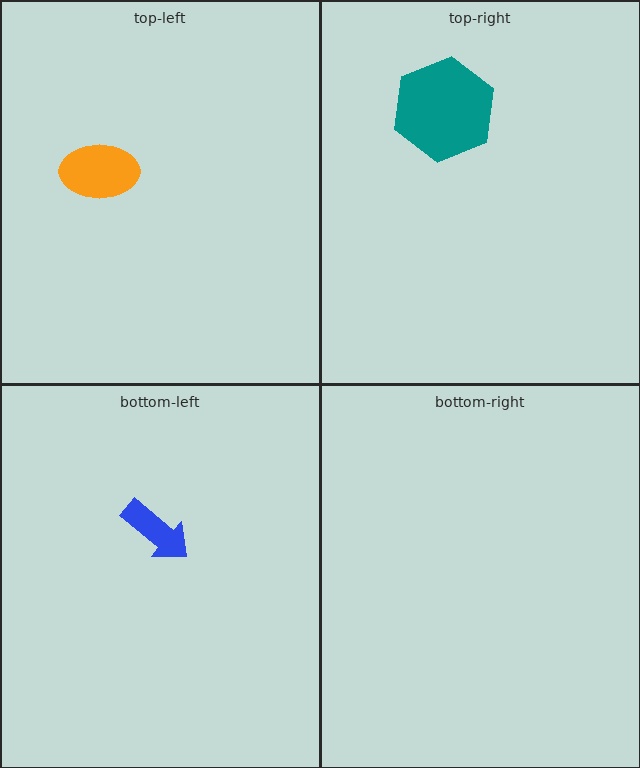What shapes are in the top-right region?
The teal hexagon.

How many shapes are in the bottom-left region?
1.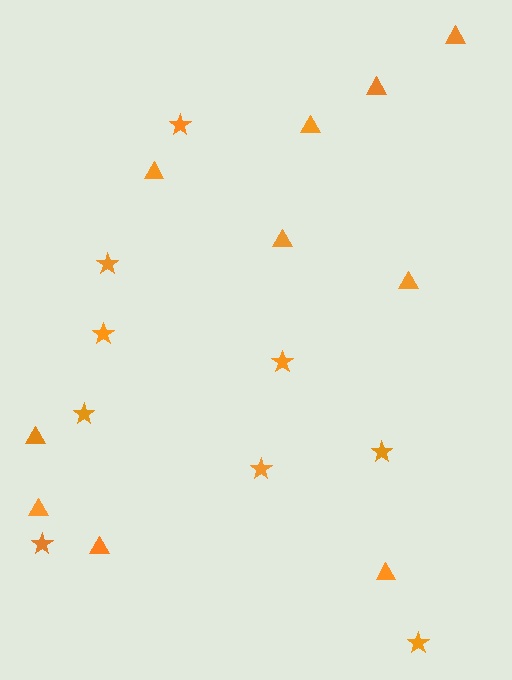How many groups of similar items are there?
There are 2 groups: one group of triangles (10) and one group of stars (9).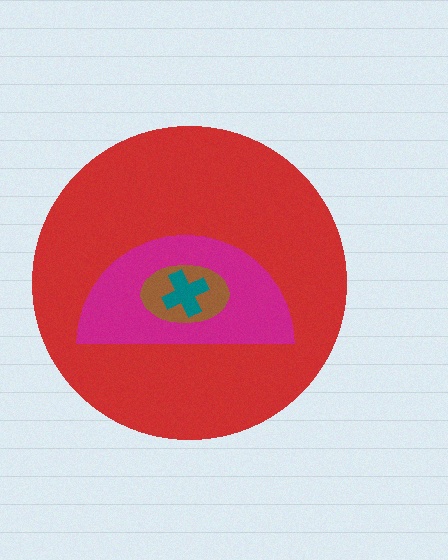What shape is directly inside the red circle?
The magenta semicircle.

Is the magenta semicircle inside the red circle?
Yes.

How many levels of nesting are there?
4.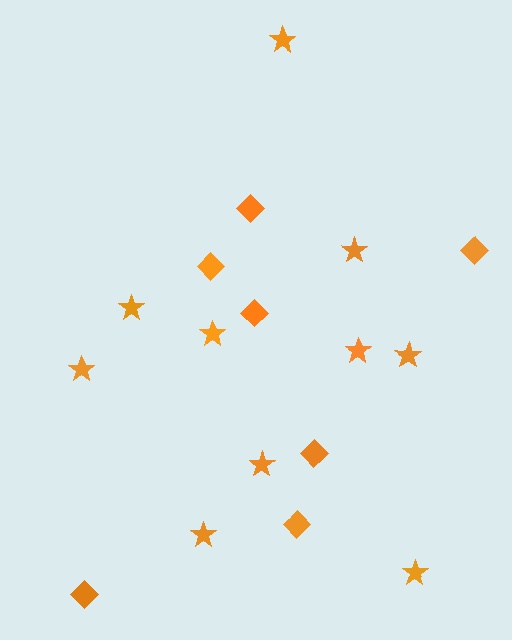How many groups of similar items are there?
There are 2 groups: one group of stars (10) and one group of diamonds (7).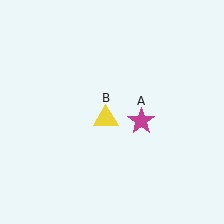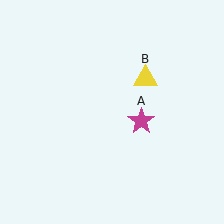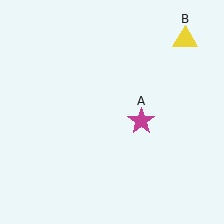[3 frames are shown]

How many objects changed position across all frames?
1 object changed position: yellow triangle (object B).